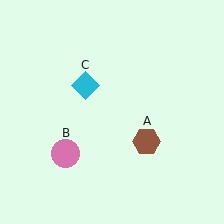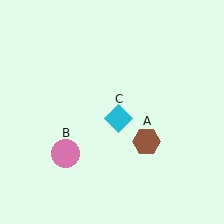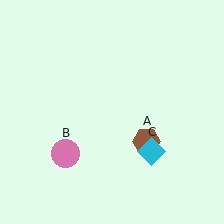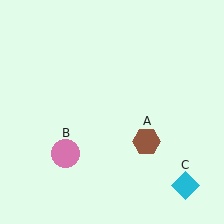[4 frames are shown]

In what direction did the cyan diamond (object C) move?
The cyan diamond (object C) moved down and to the right.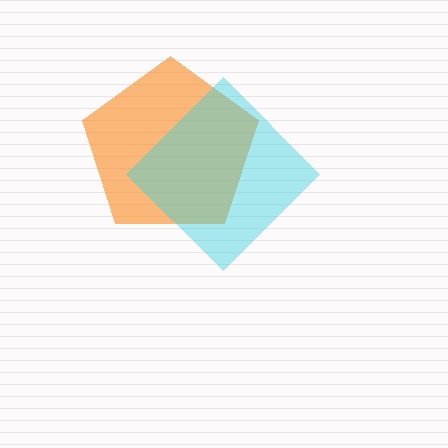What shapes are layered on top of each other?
The layered shapes are: an orange pentagon, a cyan diamond.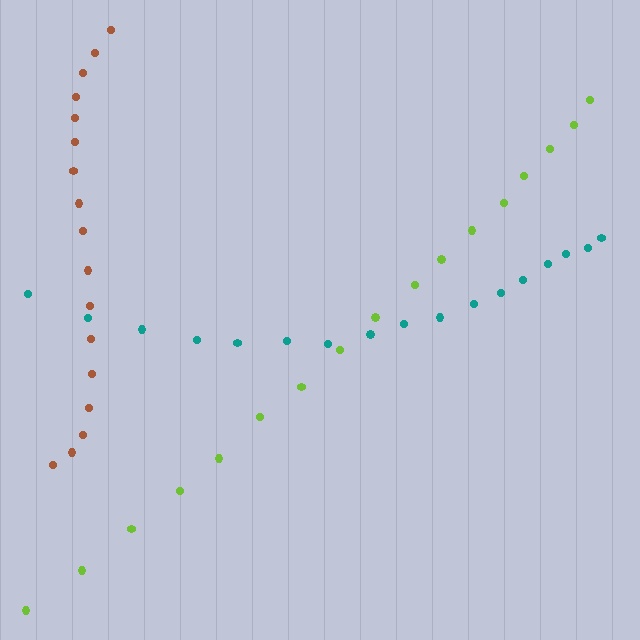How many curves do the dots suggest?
There are 3 distinct paths.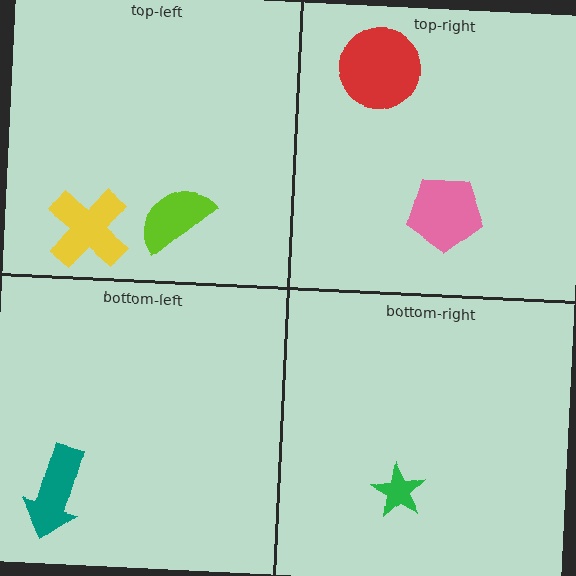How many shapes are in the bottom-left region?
1.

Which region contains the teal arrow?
The bottom-left region.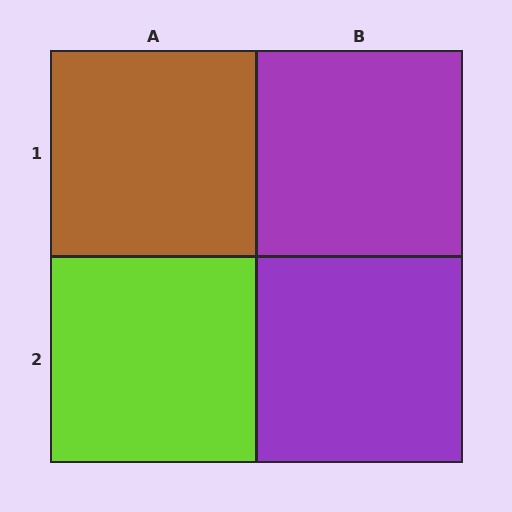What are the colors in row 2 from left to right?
Lime, purple.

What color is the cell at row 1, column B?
Purple.